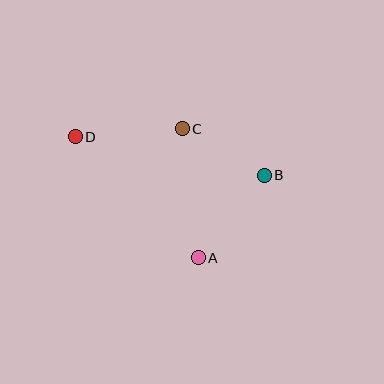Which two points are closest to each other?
Points B and C are closest to each other.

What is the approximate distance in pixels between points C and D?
The distance between C and D is approximately 108 pixels.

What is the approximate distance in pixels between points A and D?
The distance between A and D is approximately 172 pixels.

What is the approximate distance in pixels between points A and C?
The distance between A and C is approximately 130 pixels.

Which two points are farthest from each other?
Points B and D are farthest from each other.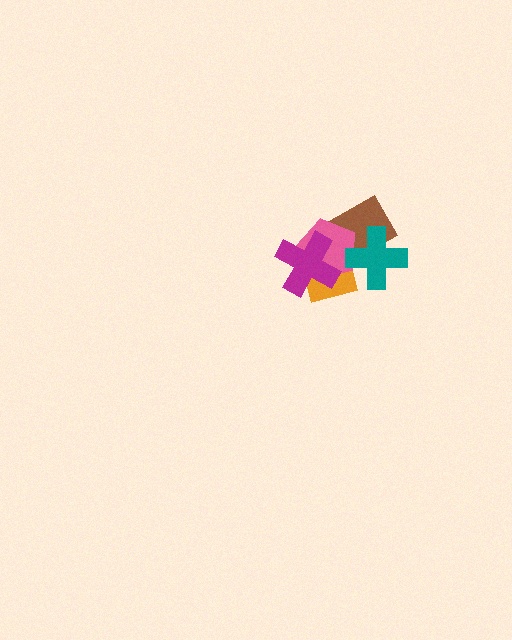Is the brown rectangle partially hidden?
Yes, it is partially covered by another shape.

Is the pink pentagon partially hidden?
Yes, it is partially covered by another shape.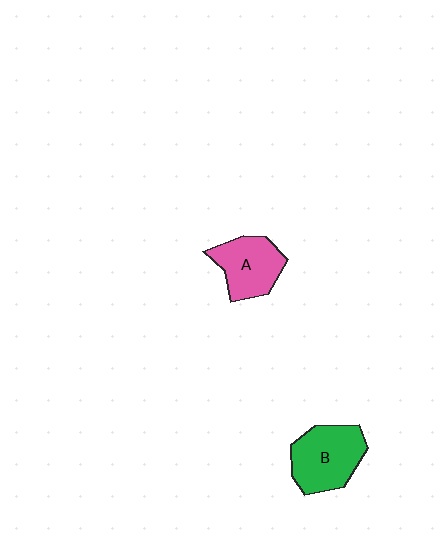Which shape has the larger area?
Shape B (green).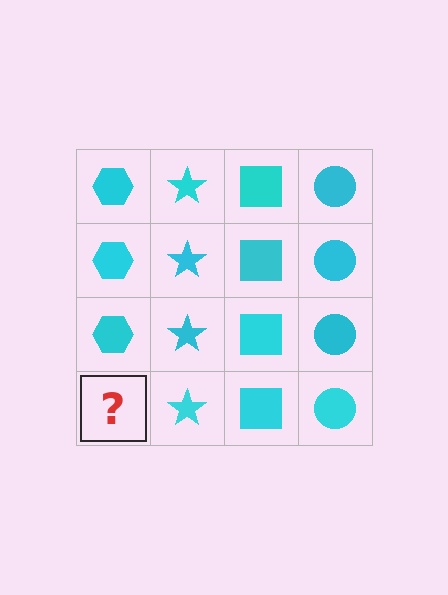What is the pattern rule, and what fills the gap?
The rule is that each column has a consistent shape. The gap should be filled with a cyan hexagon.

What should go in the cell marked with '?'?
The missing cell should contain a cyan hexagon.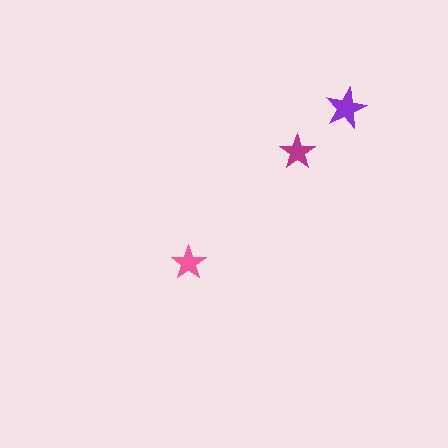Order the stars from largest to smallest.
the purple one, the magenta one, the pink one.